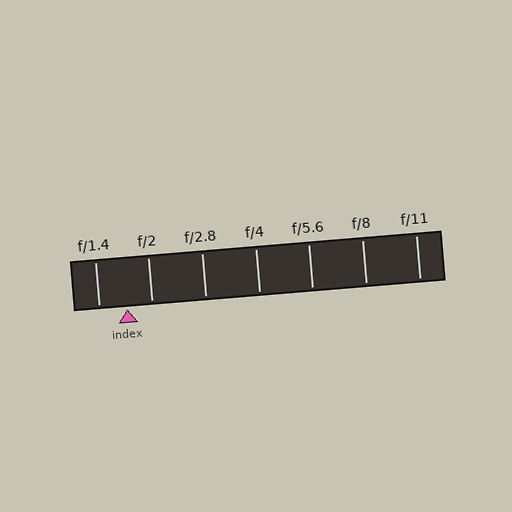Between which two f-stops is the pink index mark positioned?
The index mark is between f/1.4 and f/2.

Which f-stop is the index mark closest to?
The index mark is closest to f/2.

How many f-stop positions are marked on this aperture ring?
There are 7 f-stop positions marked.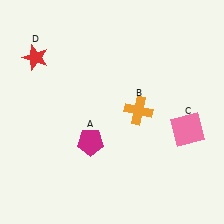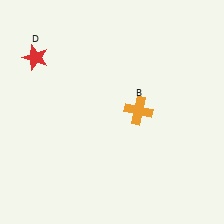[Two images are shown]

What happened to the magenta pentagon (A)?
The magenta pentagon (A) was removed in Image 2. It was in the bottom-left area of Image 1.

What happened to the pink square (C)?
The pink square (C) was removed in Image 2. It was in the bottom-right area of Image 1.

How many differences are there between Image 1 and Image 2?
There are 2 differences between the two images.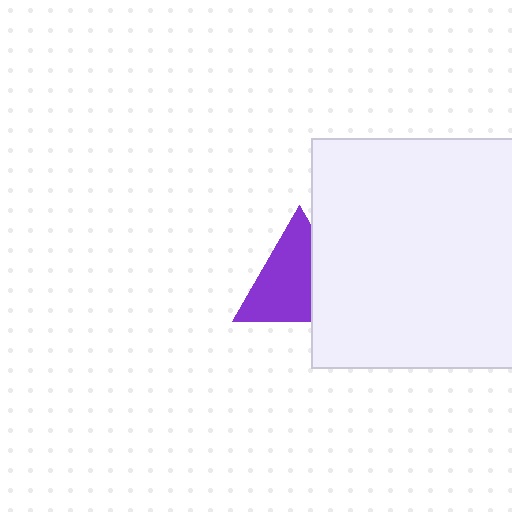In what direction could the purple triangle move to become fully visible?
The purple triangle could move left. That would shift it out from behind the white rectangle entirely.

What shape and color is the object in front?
The object in front is a white rectangle.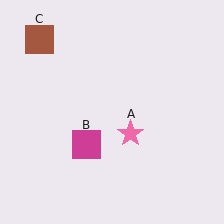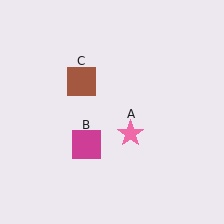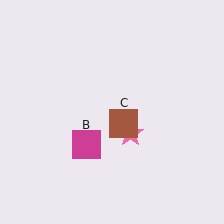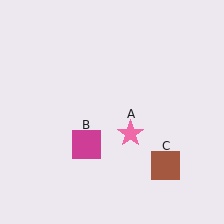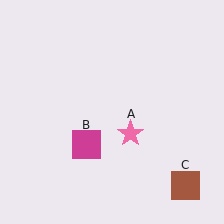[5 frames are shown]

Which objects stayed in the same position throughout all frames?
Pink star (object A) and magenta square (object B) remained stationary.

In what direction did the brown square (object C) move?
The brown square (object C) moved down and to the right.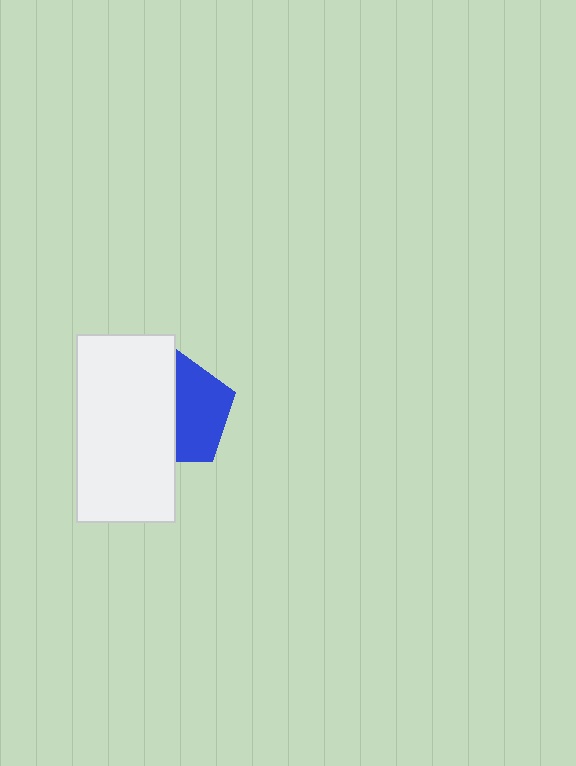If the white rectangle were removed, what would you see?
You would see the complete blue pentagon.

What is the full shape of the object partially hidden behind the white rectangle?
The partially hidden object is a blue pentagon.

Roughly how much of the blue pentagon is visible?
About half of it is visible (roughly 52%).